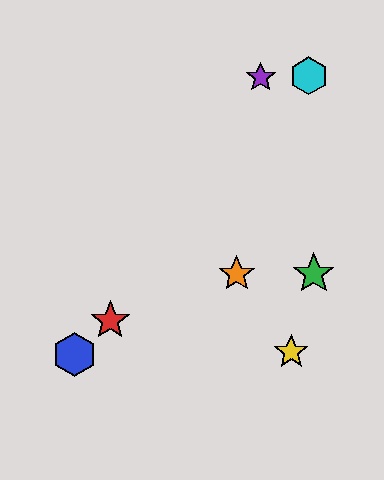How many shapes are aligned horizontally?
2 shapes (the green star, the orange star) are aligned horizontally.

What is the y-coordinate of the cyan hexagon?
The cyan hexagon is at y≈76.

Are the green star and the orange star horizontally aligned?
Yes, both are at y≈274.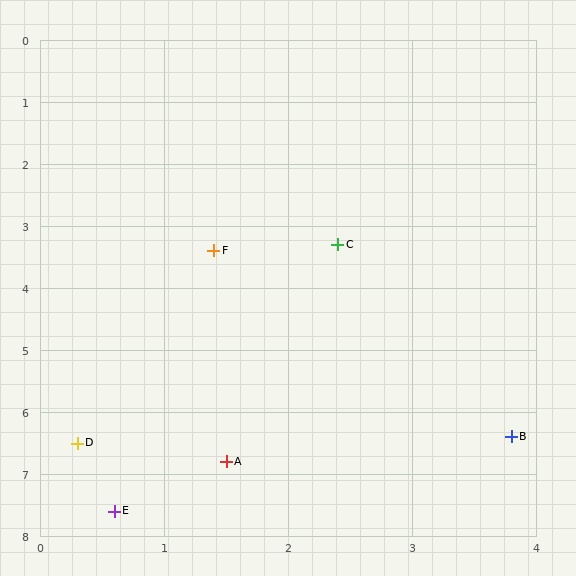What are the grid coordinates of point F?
Point F is at approximately (1.4, 3.4).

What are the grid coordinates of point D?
Point D is at approximately (0.3, 6.5).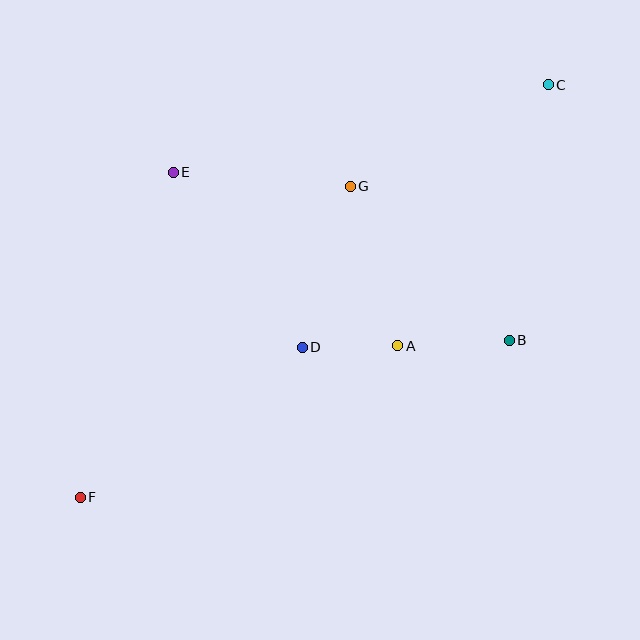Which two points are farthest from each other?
Points C and F are farthest from each other.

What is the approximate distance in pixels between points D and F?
The distance between D and F is approximately 268 pixels.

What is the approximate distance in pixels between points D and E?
The distance between D and E is approximately 218 pixels.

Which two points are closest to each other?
Points A and D are closest to each other.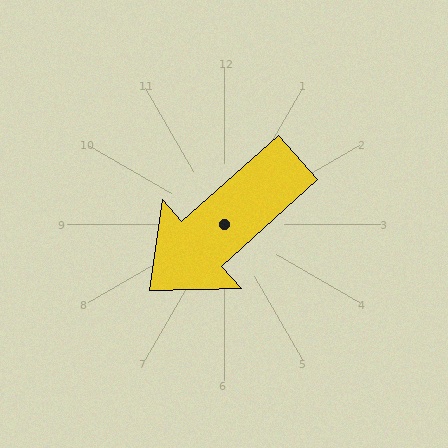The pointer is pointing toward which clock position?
Roughly 8 o'clock.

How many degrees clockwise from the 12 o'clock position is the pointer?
Approximately 228 degrees.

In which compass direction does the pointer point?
Southwest.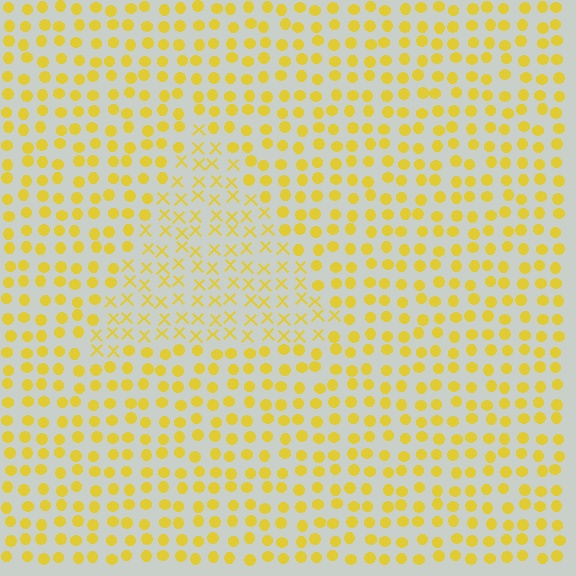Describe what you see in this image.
The image is filled with small yellow elements arranged in a uniform grid. A triangle-shaped region contains X marks, while the surrounding area contains circles. The boundary is defined purely by the change in element shape.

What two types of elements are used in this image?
The image uses X marks inside the triangle region and circles outside it.